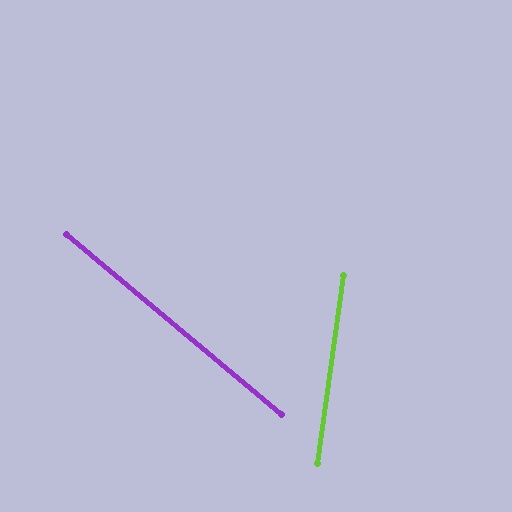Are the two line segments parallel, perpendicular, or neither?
Neither parallel nor perpendicular — they differ by about 58°.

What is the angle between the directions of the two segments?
Approximately 58 degrees.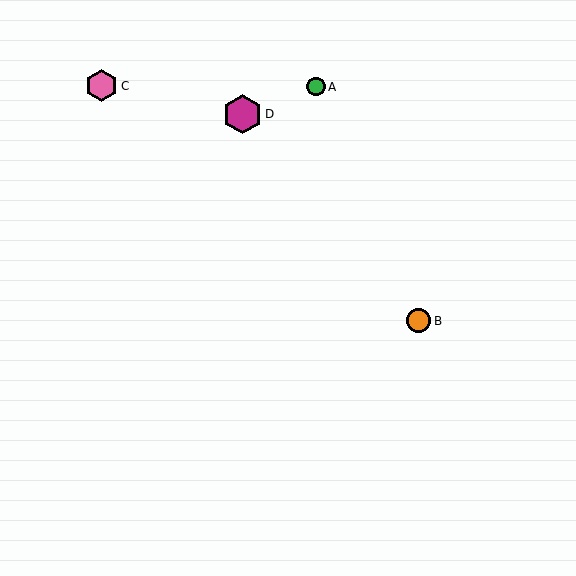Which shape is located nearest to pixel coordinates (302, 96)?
The green circle (labeled A) at (316, 87) is nearest to that location.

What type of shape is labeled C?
Shape C is a pink hexagon.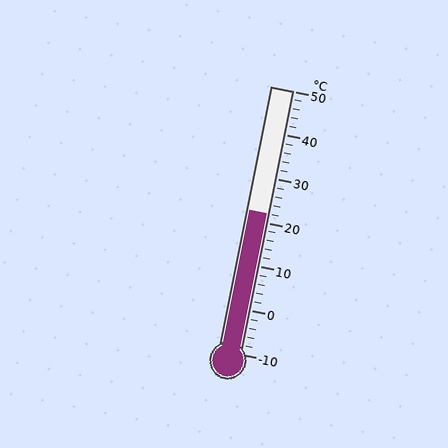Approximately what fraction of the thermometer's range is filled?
The thermometer is filled to approximately 55% of its range.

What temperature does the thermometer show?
The thermometer shows approximately 22°C.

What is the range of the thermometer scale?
The thermometer scale ranges from -10°C to 50°C.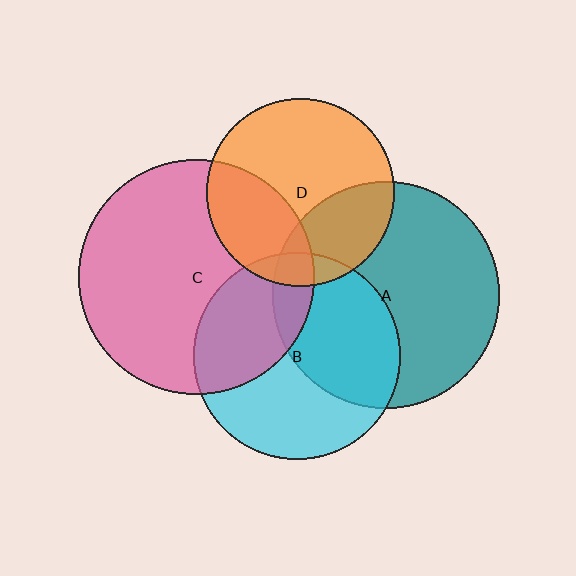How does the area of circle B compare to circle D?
Approximately 1.2 times.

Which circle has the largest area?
Circle C (pink).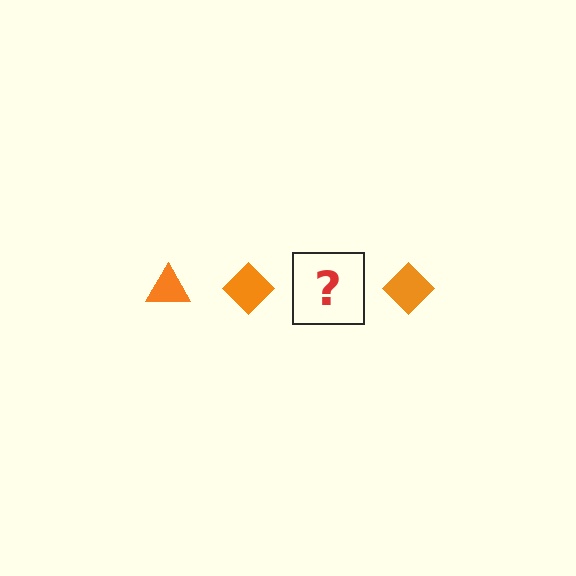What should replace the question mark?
The question mark should be replaced with an orange triangle.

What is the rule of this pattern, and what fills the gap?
The rule is that the pattern cycles through triangle, diamond shapes in orange. The gap should be filled with an orange triangle.